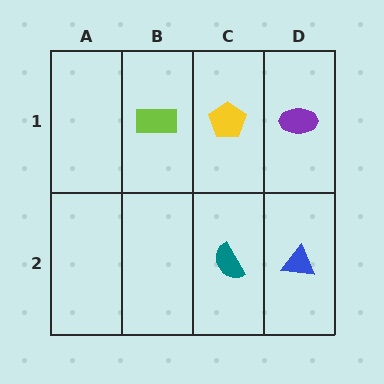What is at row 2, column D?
A blue triangle.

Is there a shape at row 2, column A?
No, that cell is empty.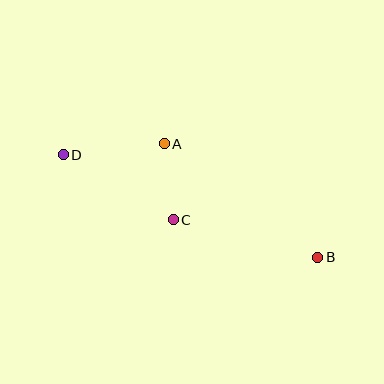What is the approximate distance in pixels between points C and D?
The distance between C and D is approximately 127 pixels.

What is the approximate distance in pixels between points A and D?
The distance between A and D is approximately 102 pixels.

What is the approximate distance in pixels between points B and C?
The distance between B and C is approximately 150 pixels.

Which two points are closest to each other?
Points A and C are closest to each other.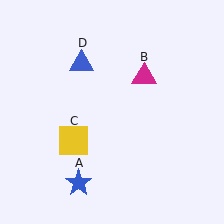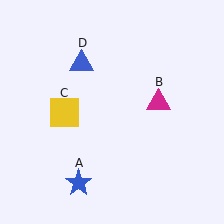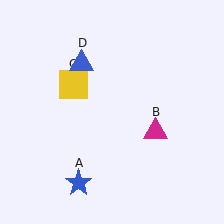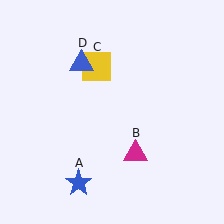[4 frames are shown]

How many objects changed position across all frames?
2 objects changed position: magenta triangle (object B), yellow square (object C).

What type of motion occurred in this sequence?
The magenta triangle (object B), yellow square (object C) rotated clockwise around the center of the scene.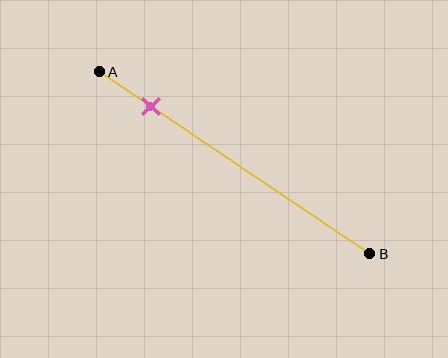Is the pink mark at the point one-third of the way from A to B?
No, the mark is at about 20% from A, not at the 33% one-third point.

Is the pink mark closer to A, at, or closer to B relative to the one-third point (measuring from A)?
The pink mark is closer to point A than the one-third point of segment AB.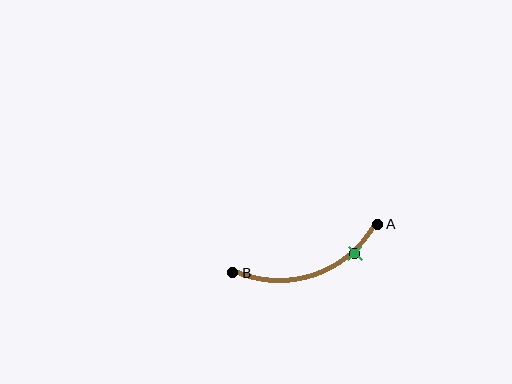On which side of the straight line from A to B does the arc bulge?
The arc bulges below the straight line connecting A and B.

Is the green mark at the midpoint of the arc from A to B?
No. The green mark lies on the arc but is closer to endpoint A. The arc midpoint would be at the point on the curve equidistant along the arc from both A and B.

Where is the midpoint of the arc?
The arc midpoint is the point on the curve farthest from the straight line joining A and B. It sits below that line.